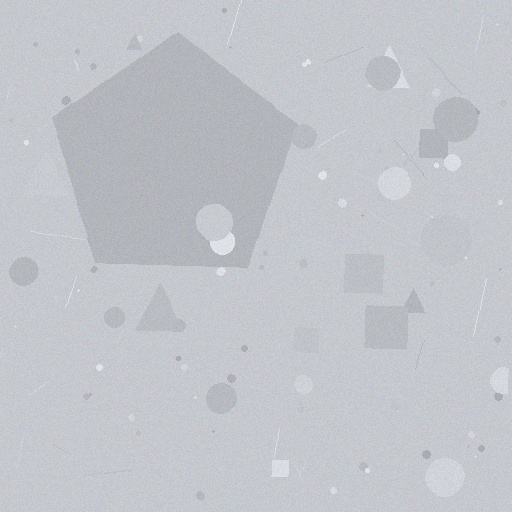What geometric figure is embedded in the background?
A pentagon is embedded in the background.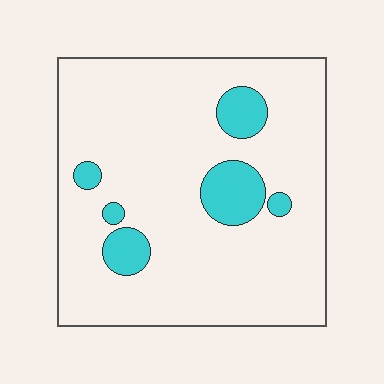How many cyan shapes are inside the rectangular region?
6.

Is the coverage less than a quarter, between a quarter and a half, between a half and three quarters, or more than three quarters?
Less than a quarter.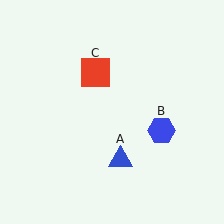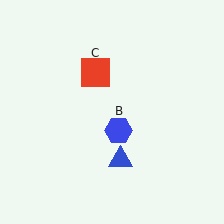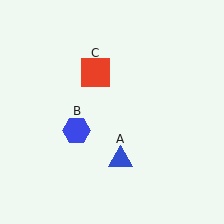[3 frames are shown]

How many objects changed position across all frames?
1 object changed position: blue hexagon (object B).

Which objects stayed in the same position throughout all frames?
Blue triangle (object A) and red square (object C) remained stationary.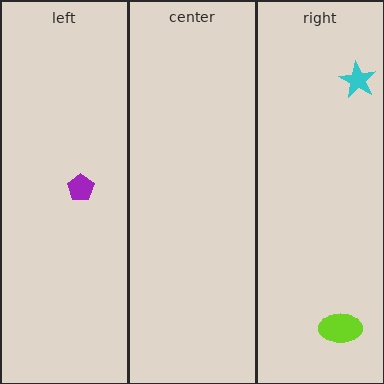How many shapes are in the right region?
2.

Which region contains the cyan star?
The right region.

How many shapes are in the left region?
1.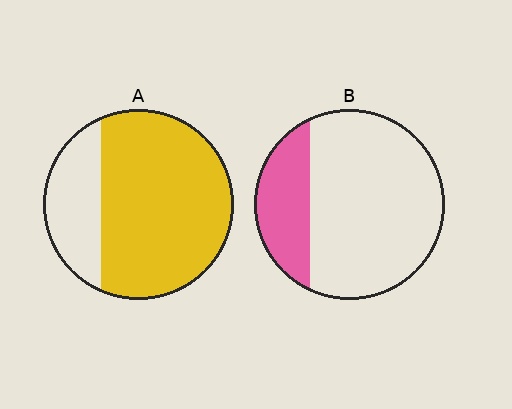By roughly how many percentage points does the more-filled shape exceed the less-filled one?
By roughly 50 percentage points (A over B).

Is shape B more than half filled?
No.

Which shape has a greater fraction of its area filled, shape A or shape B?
Shape A.